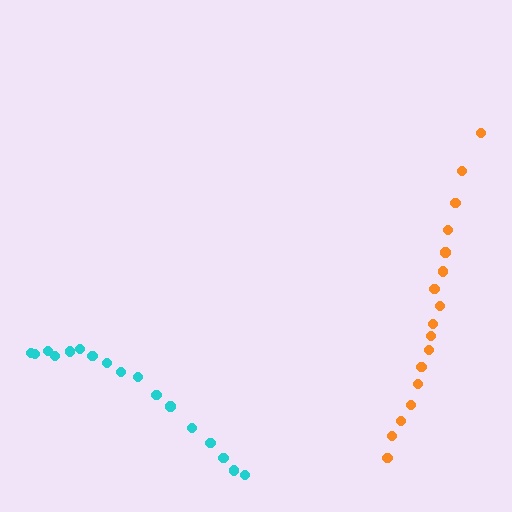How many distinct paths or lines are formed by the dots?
There are 2 distinct paths.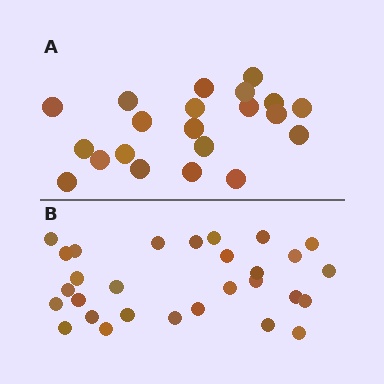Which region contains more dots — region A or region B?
Region B (the bottom region) has more dots.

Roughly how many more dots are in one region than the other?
Region B has roughly 8 or so more dots than region A.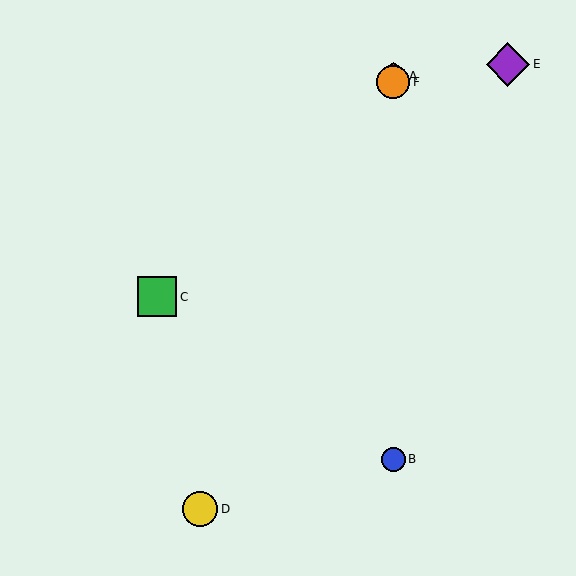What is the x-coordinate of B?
Object B is at x≈393.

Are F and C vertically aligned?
No, F is at x≈393 and C is at x≈157.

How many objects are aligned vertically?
3 objects (A, B, F) are aligned vertically.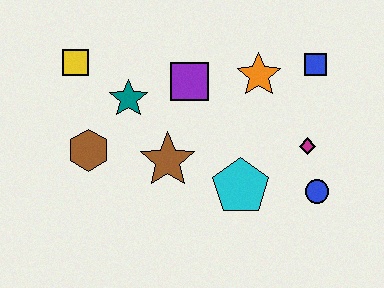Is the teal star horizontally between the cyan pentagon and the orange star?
No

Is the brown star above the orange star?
No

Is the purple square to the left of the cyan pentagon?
Yes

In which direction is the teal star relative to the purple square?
The teal star is to the left of the purple square.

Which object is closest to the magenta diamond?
The blue circle is closest to the magenta diamond.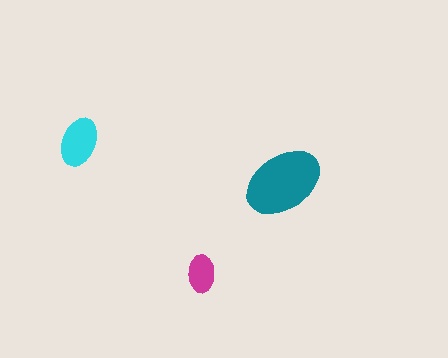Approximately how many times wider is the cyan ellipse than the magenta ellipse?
About 1.5 times wider.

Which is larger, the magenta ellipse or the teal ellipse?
The teal one.